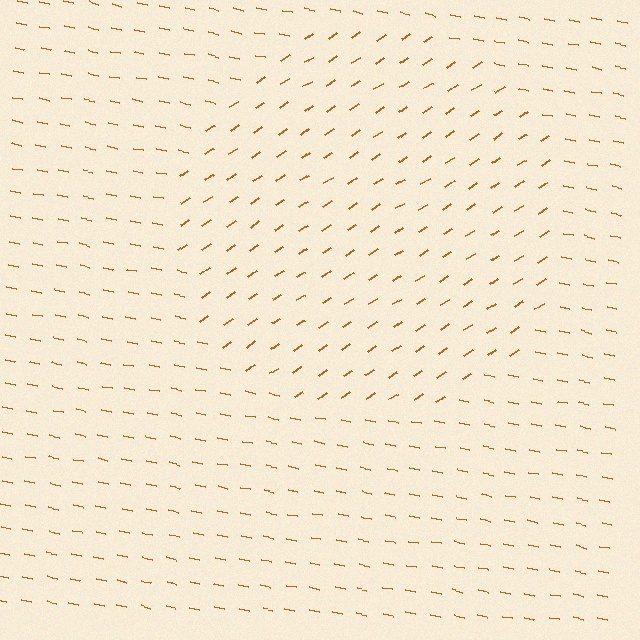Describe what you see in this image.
The image is filled with small brown line segments. A circle region in the image has lines oriented differently from the surrounding lines, creating a visible texture boundary.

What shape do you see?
I see a circle.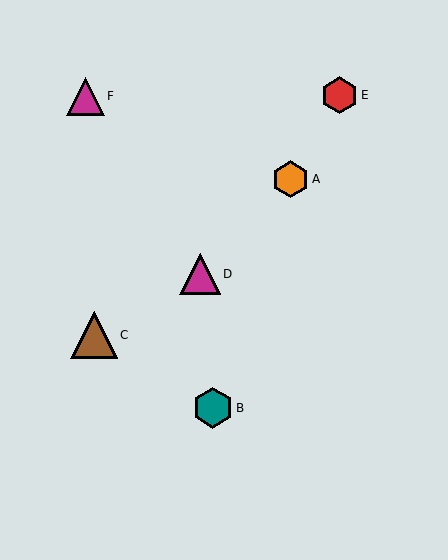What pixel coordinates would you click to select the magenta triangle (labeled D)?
Click at (200, 274) to select the magenta triangle D.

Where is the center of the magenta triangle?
The center of the magenta triangle is at (85, 96).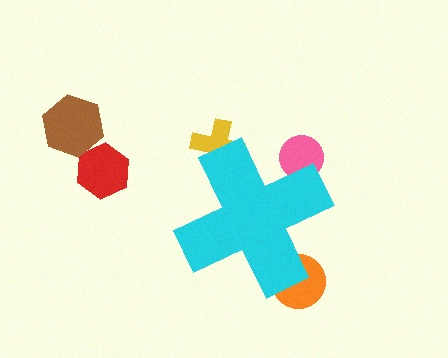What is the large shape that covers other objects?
A cyan cross.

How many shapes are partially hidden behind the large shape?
3 shapes are partially hidden.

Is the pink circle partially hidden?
Yes, the pink circle is partially hidden behind the cyan cross.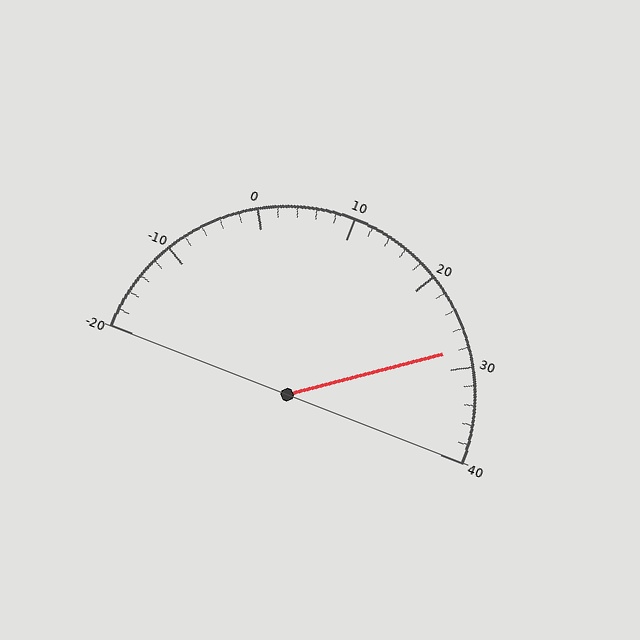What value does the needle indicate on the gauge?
The needle indicates approximately 28.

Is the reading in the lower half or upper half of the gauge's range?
The reading is in the upper half of the range (-20 to 40).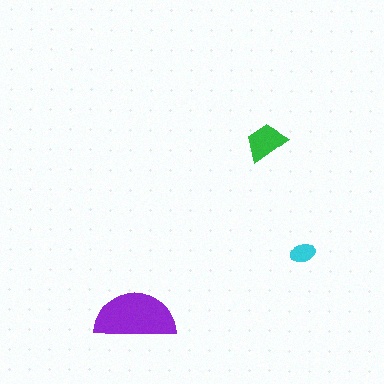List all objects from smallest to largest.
The cyan ellipse, the green trapezoid, the purple semicircle.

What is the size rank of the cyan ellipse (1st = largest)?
3rd.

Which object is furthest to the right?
The cyan ellipse is rightmost.